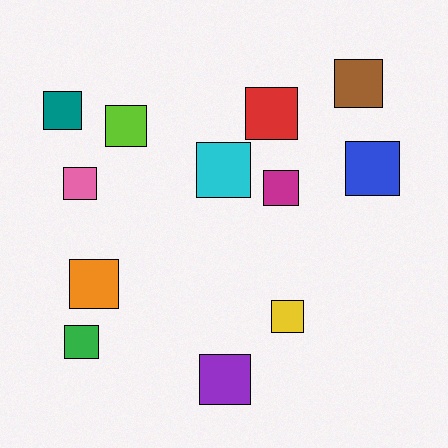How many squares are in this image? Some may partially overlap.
There are 12 squares.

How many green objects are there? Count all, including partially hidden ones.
There is 1 green object.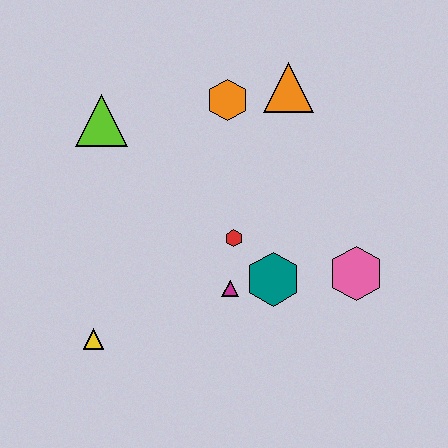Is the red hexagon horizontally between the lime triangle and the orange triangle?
Yes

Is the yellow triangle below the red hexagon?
Yes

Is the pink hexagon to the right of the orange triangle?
Yes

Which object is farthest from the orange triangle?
The yellow triangle is farthest from the orange triangle.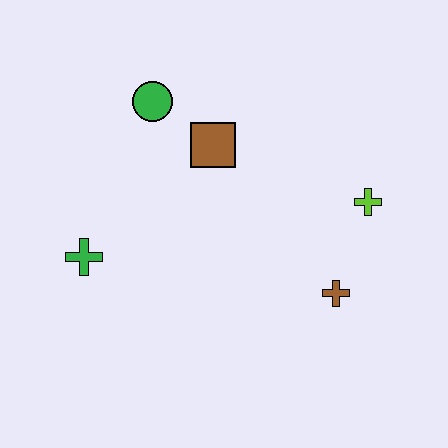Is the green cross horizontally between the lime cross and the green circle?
No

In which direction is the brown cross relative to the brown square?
The brown cross is below the brown square.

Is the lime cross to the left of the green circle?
No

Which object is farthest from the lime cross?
The green cross is farthest from the lime cross.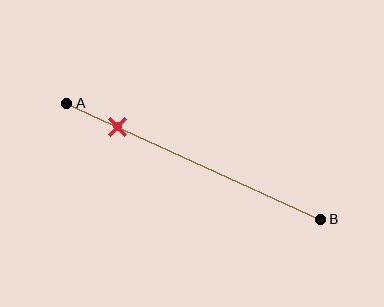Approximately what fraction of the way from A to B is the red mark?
The red mark is approximately 20% of the way from A to B.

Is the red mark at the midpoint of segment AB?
No, the mark is at about 20% from A, not at the 50% midpoint.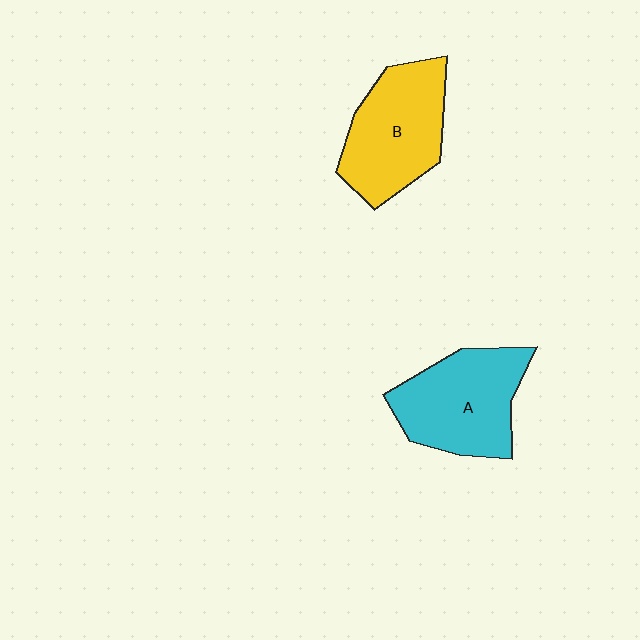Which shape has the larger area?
Shape A (cyan).